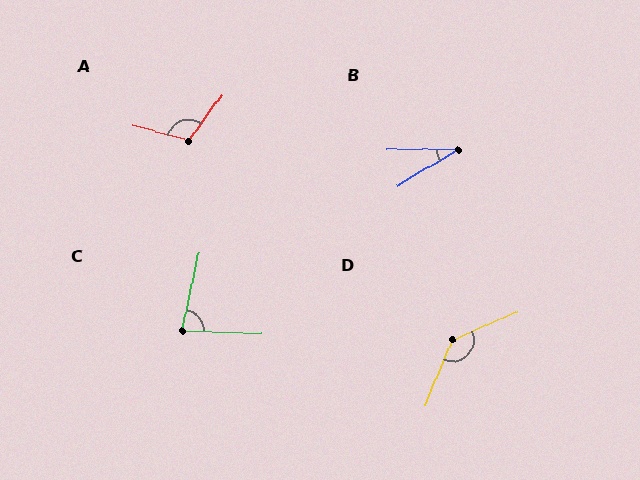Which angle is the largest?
D, at approximately 136 degrees.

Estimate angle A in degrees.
Approximately 110 degrees.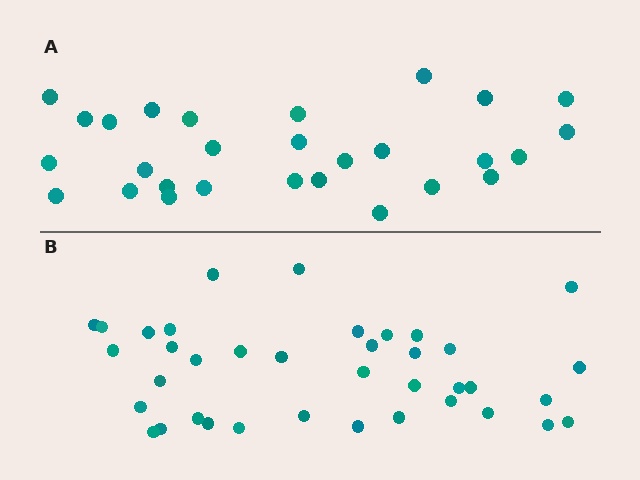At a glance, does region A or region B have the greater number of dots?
Region B (the bottom region) has more dots.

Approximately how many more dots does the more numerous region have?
Region B has roughly 10 or so more dots than region A.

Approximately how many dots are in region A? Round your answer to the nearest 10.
About 30 dots. (The exact count is 28, which rounds to 30.)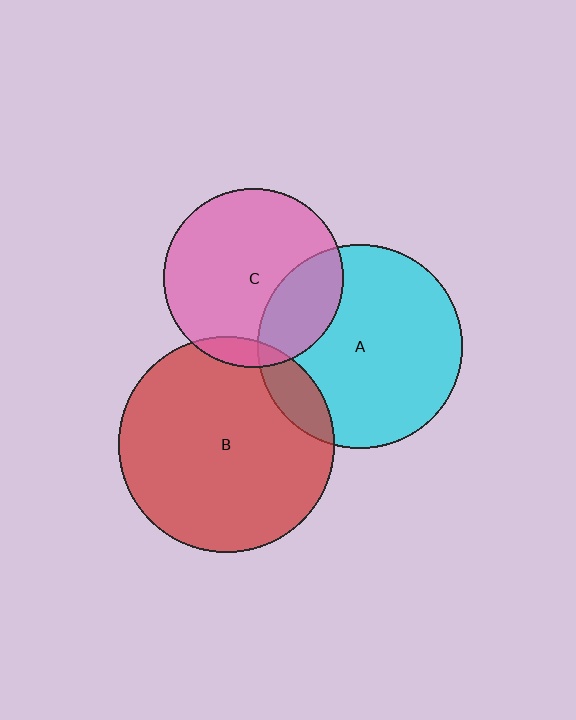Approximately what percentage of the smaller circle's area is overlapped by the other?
Approximately 10%.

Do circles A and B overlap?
Yes.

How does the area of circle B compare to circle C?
Approximately 1.5 times.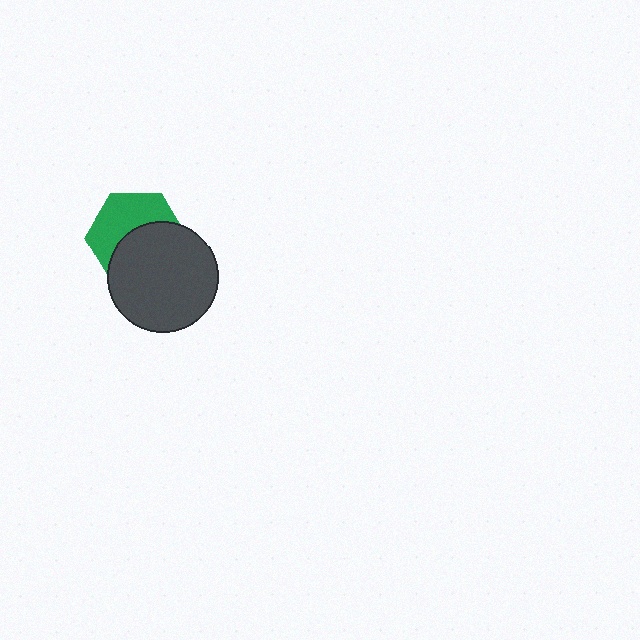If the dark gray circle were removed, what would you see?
You would see the complete green hexagon.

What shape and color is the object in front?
The object in front is a dark gray circle.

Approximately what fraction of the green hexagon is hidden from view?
Roughly 52% of the green hexagon is hidden behind the dark gray circle.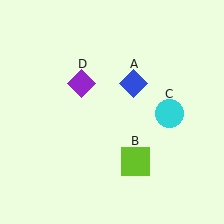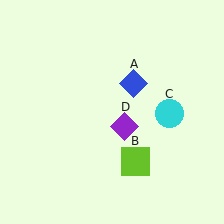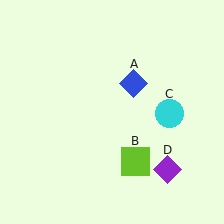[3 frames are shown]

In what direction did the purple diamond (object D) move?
The purple diamond (object D) moved down and to the right.